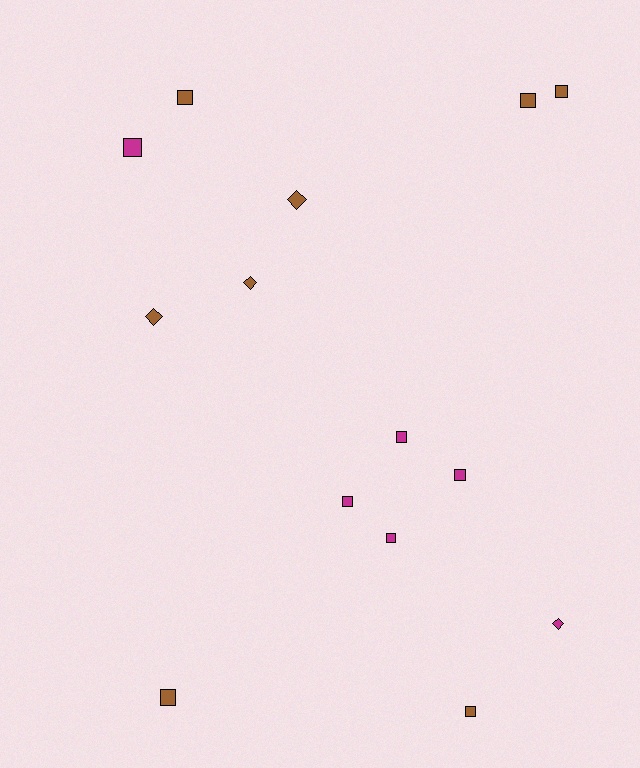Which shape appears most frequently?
Square, with 10 objects.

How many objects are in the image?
There are 14 objects.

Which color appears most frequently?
Brown, with 8 objects.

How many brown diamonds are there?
There are 3 brown diamonds.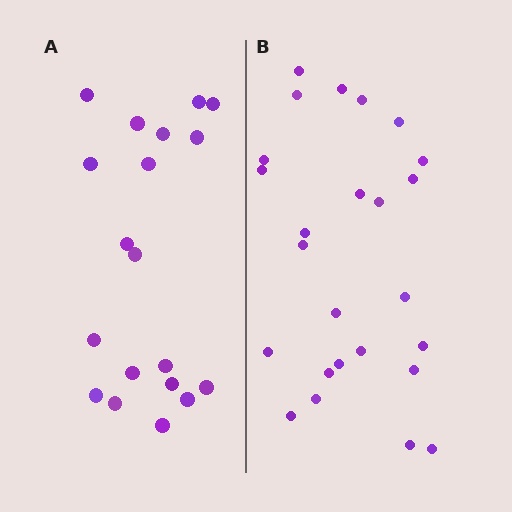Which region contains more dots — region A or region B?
Region B (the right region) has more dots.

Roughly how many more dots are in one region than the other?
Region B has about 6 more dots than region A.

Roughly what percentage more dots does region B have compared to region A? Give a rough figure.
About 30% more.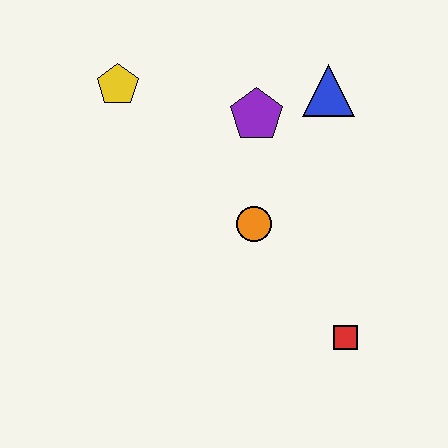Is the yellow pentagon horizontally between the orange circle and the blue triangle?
No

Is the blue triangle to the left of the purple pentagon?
No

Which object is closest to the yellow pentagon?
The purple pentagon is closest to the yellow pentagon.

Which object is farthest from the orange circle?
The yellow pentagon is farthest from the orange circle.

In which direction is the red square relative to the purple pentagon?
The red square is below the purple pentagon.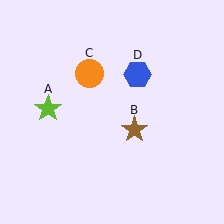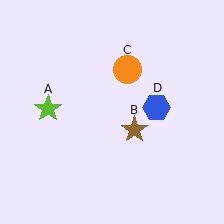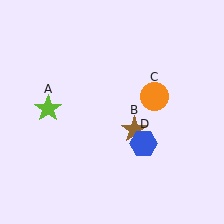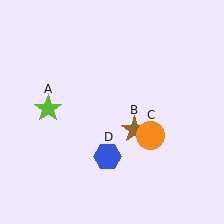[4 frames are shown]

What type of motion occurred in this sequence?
The orange circle (object C), blue hexagon (object D) rotated clockwise around the center of the scene.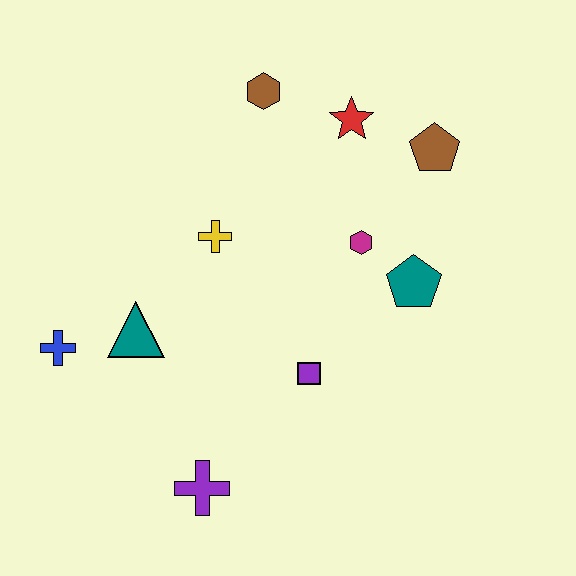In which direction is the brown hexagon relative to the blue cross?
The brown hexagon is above the blue cross.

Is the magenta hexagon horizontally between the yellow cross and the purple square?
No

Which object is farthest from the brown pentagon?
The blue cross is farthest from the brown pentagon.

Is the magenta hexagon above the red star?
No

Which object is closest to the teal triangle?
The blue cross is closest to the teal triangle.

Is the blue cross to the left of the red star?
Yes